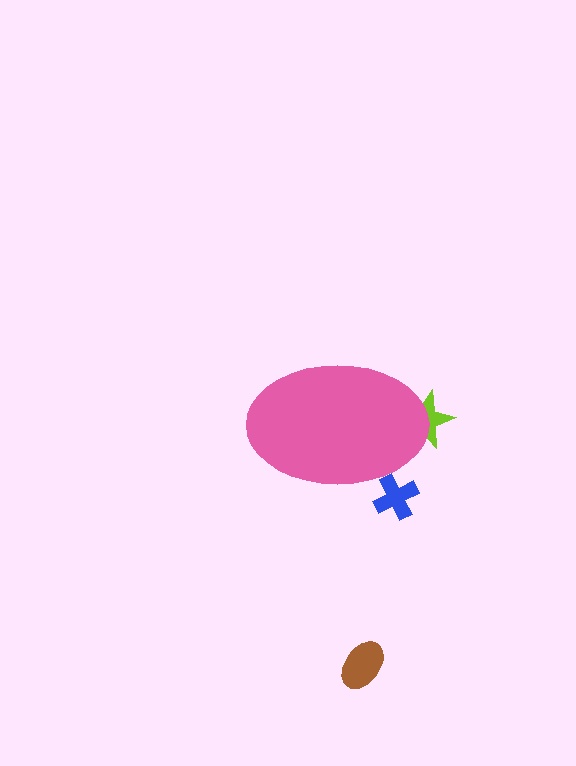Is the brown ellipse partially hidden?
No, the brown ellipse is fully visible.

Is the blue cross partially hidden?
Yes, the blue cross is partially hidden behind the pink ellipse.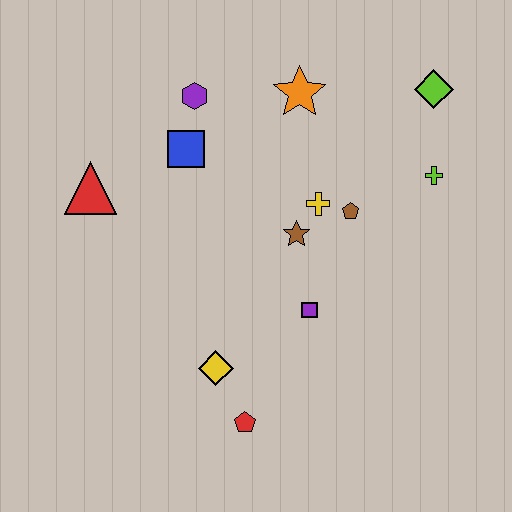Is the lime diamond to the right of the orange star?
Yes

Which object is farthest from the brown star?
The red triangle is farthest from the brown star.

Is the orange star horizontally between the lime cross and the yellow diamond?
Yes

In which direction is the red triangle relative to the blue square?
The red triangle is to the left of the blue square.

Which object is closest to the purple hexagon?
The blue square is closest to the purple hexagon.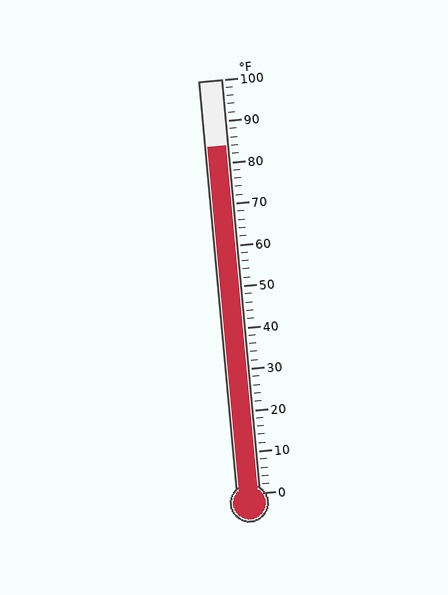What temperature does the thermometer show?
The thermometer shows approximately 84°F.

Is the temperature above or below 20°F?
The temperature is above 20°F.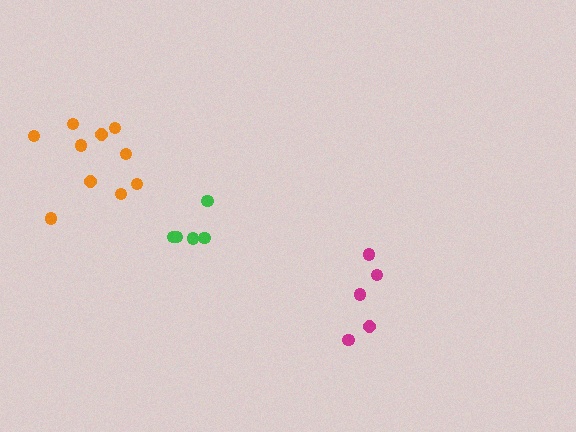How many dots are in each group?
Group 1: 5 dots, Group 2: 5 dots, Group 3: 10 dots (20 total).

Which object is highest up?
The orange cluster is topmost.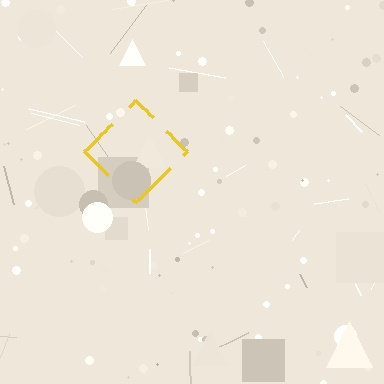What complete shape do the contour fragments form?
The contour fragments form a diamond.